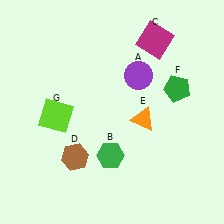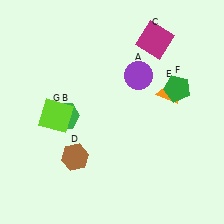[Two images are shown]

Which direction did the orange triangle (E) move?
The orange triangle (E) moved up.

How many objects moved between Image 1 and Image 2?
2 objects moved between the two images.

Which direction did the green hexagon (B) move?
The green hexagon (B) moved left.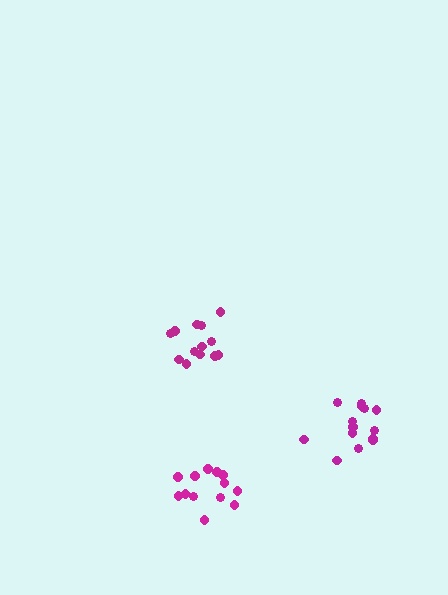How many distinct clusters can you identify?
There are 3 distinct clusters.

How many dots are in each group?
Group 1: 14 dots, Group 2: 13 dots, Group 3: 13 dots (40 total).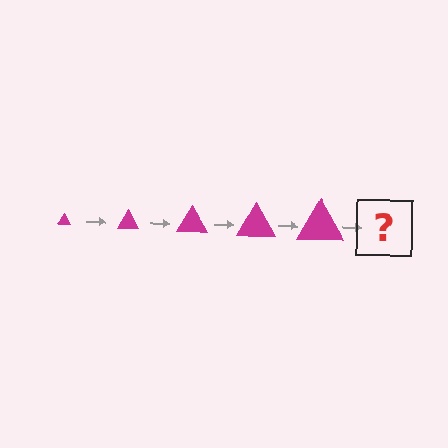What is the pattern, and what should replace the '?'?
The pattern is that the triangle gets progressively larger each step. The '?' should be a magenta triangle, larger than the previous one.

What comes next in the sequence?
The next element should be a magenta triangle, larger than the previous one.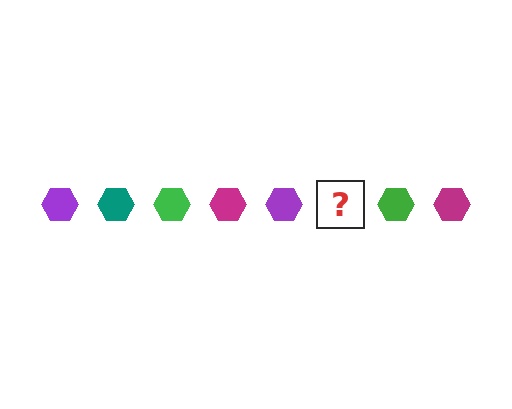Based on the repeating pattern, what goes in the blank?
The blank should be a teal hexagon.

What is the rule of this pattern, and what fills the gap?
The rule is that the pattern cycles through purple, teal, green, magenta hexagons. The gap should be filled with a teal hexagon.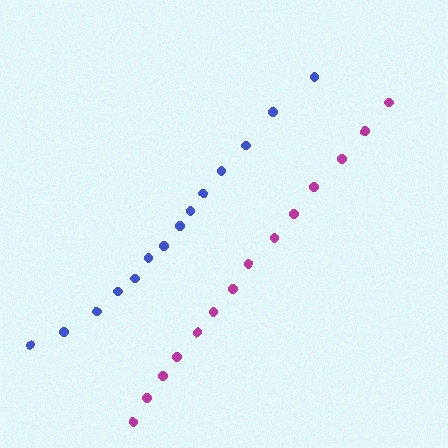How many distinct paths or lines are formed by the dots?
There are 2 distinct paths.